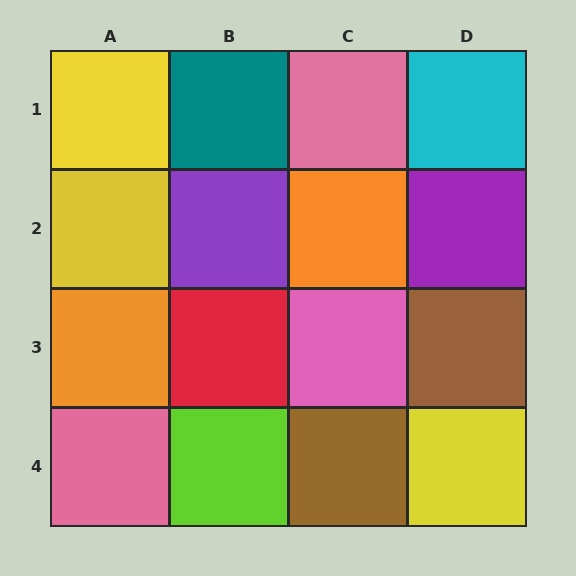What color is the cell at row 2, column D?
Purple.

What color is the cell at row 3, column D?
Brown.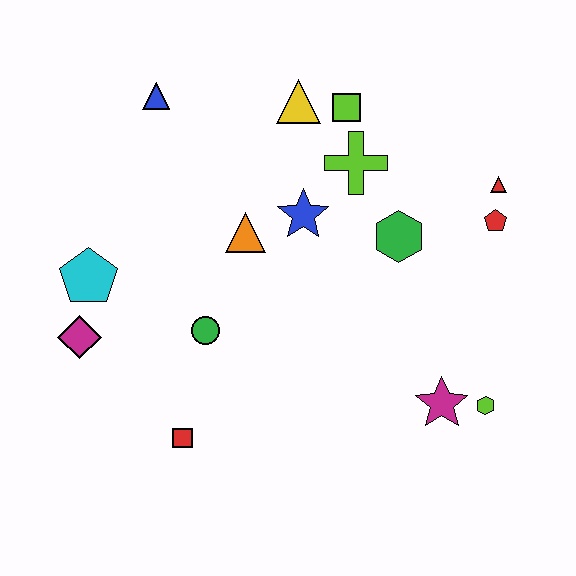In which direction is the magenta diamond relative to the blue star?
The magenta diamond is to the left of the blue star.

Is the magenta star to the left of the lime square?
No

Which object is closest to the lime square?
The yellow triangle is closest to the lime square.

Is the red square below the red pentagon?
Yes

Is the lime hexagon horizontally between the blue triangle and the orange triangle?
No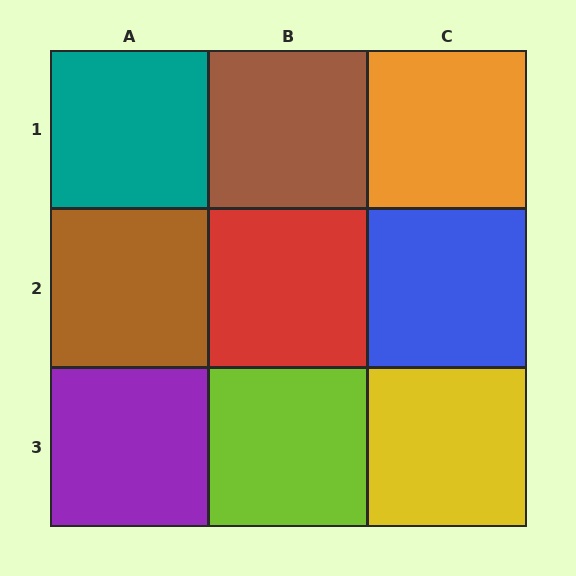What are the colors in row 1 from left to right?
Teal, brown, orange.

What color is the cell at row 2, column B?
Red.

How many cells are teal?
1 cell is teal.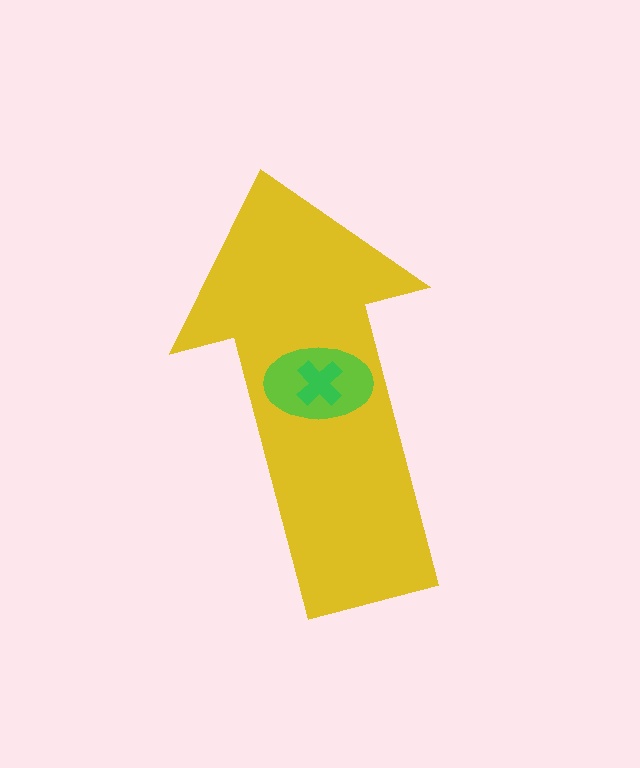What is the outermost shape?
The yellow arrow.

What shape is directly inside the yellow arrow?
The lime ellipse.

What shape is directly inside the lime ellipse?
The green cross.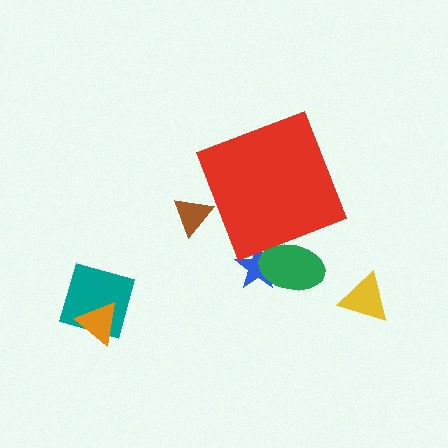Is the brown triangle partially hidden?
Yes, the brown triangle is partially hidden behind the red diamond.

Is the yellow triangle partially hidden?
No, the yellow triangle is fully visible.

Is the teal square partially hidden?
No, the teal square is fully visible.